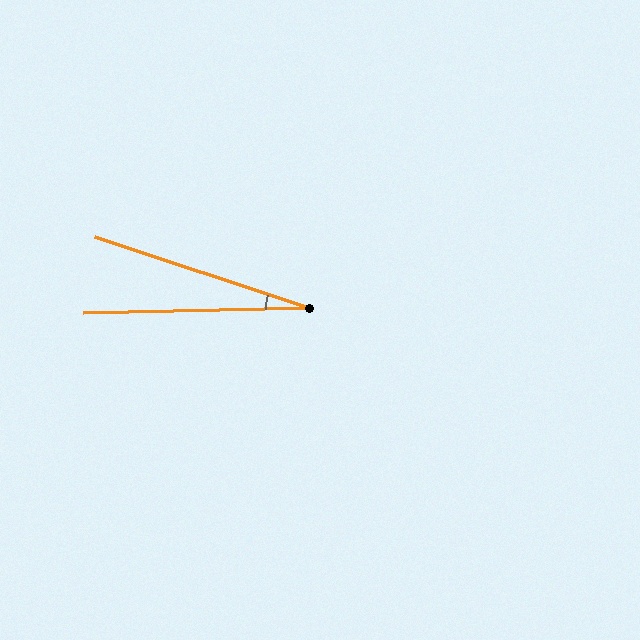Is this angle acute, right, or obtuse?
It is acute.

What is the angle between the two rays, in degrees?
Approximately 20 degrees.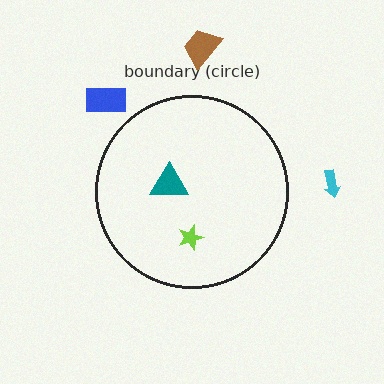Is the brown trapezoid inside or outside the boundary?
Outside.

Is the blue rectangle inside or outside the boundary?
Outside.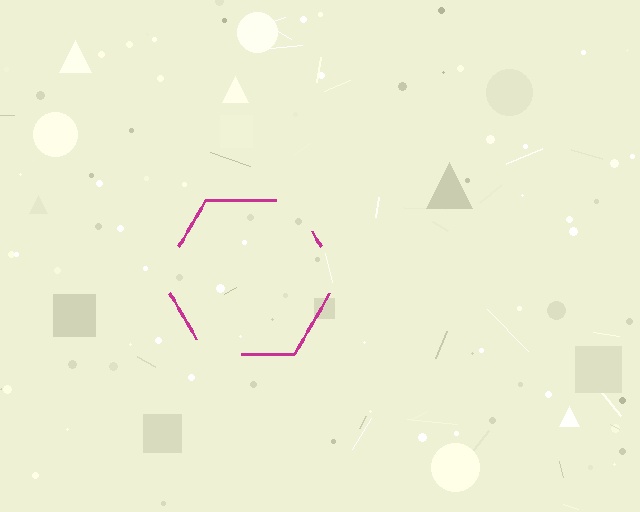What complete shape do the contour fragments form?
The contour fragments form a hexagon.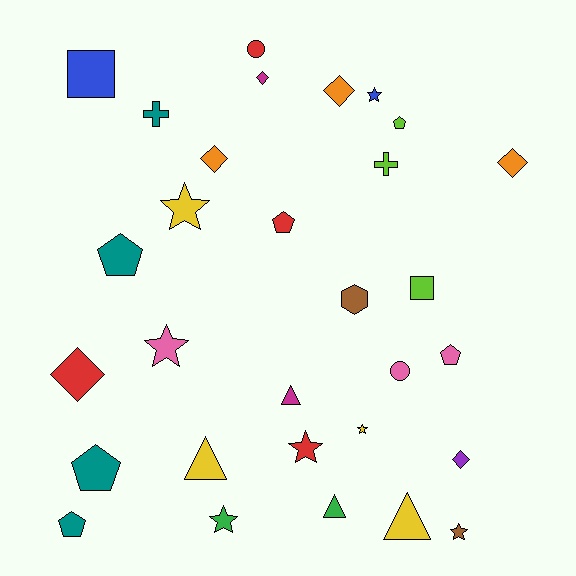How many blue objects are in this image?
There are 2 blue objects.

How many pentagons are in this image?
There are 6 pentagons.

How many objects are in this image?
There are 30 objects.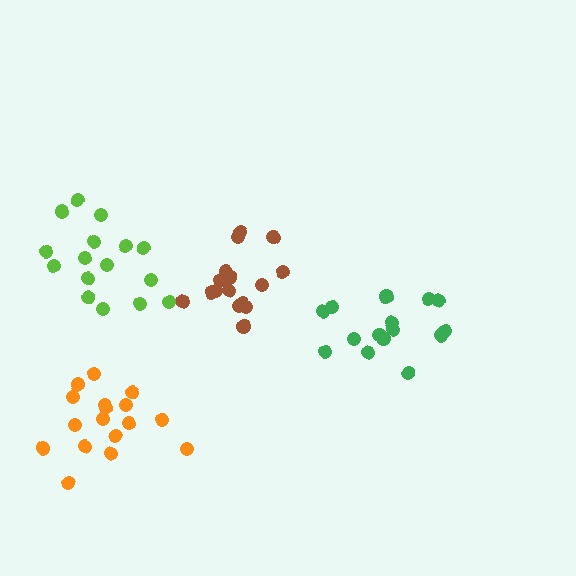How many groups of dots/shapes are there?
There are 4 groups.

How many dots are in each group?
Group 1: 16 dots, Group 2: 16 dots, Group 3: 17 dots, Group 4: 15 dots (64 total).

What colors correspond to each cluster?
The clusters are colored: brown, lime, orange, green.